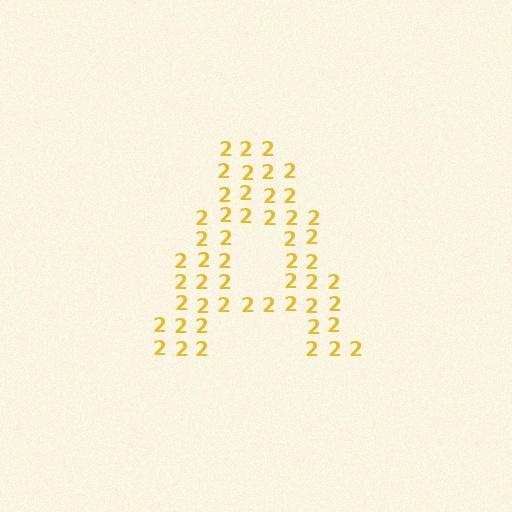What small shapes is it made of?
It is made of small digit 2's.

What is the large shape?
The large shape is the letter A.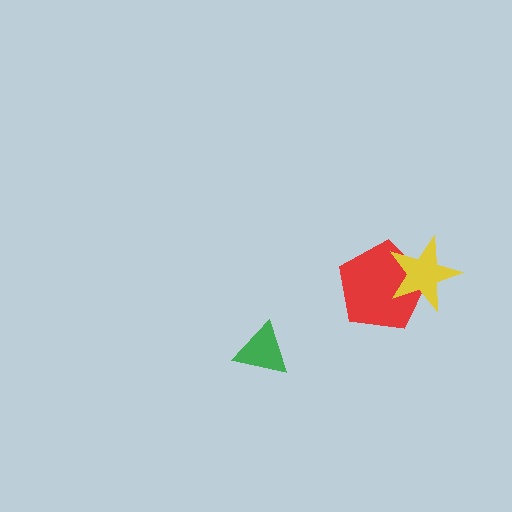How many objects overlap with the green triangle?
0 objects overlap with the green triangle.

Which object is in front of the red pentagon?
The yellow star is in front of the red pentagon.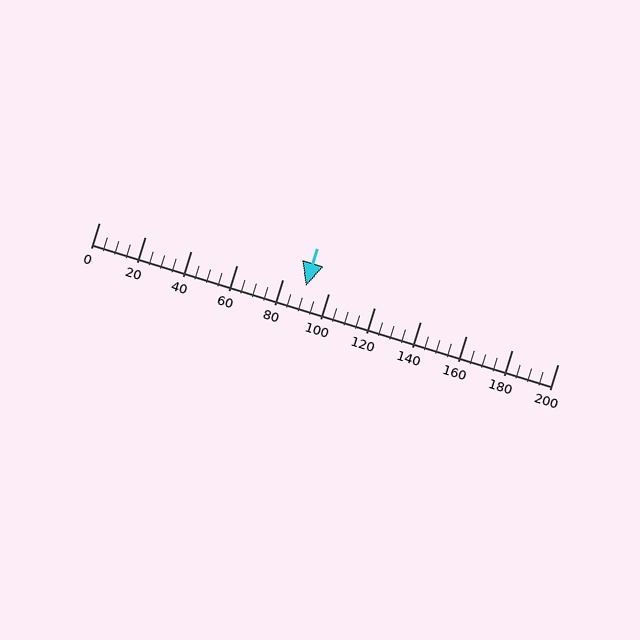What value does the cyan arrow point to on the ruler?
The cyan arrow points to approximately 90.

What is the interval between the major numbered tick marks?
The major tick marks are spaced 20 units apart.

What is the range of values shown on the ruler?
The ruler shows values from 0 to 200.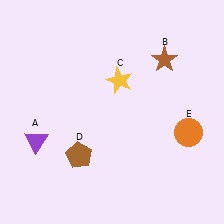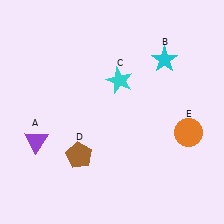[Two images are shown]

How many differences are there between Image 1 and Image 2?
There are 2 differences between the two images.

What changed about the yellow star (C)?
In Image 1, C is yellow. In Image 2, it changed to cyan.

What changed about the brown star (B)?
In Image 1, B is brown. In Image 2, it changed to cyan.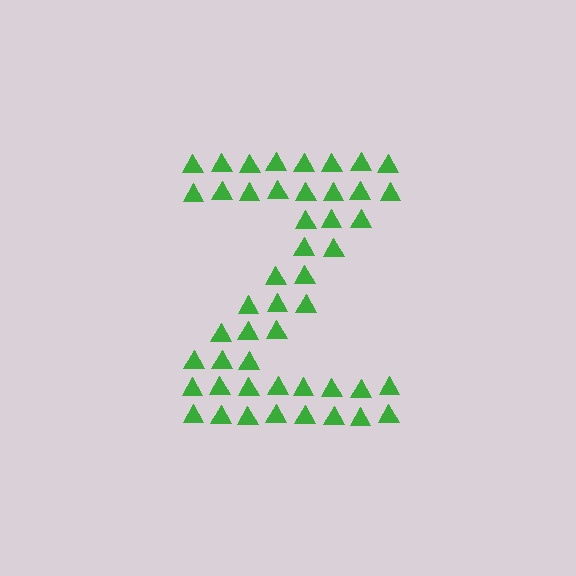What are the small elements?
The small elements are triangles.